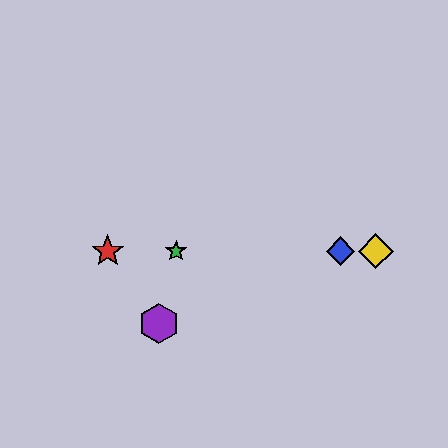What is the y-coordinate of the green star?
The green star is at y≈251.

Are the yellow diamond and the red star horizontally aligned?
Yes, both are at y≈251.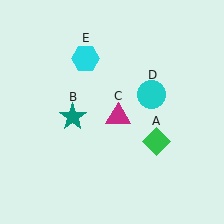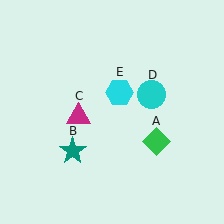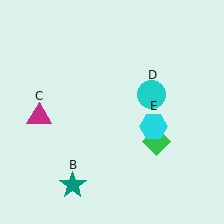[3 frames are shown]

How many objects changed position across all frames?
3 objects changed position: teal star (object B), magenta triangle (object C), cyan hexagon (object E).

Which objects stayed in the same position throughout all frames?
Green diamond (object A) and cyan circle (object D) remained stationary.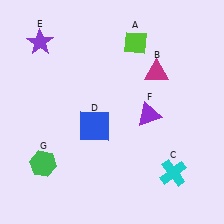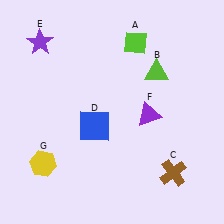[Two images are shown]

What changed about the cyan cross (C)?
In Image 1, C is cyan. In Image 2, it changed to brown.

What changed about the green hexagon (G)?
In Image 1, G is green. In Image 2, it changed to yellow.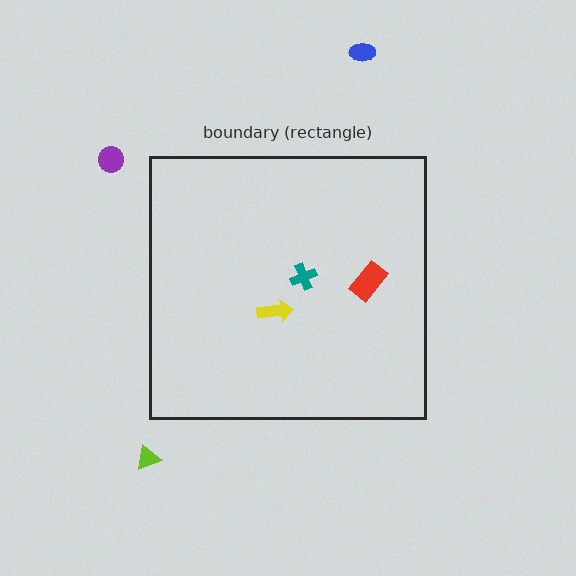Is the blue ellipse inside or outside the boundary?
Outside.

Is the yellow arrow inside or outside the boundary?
Inside.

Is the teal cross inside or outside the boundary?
Inside.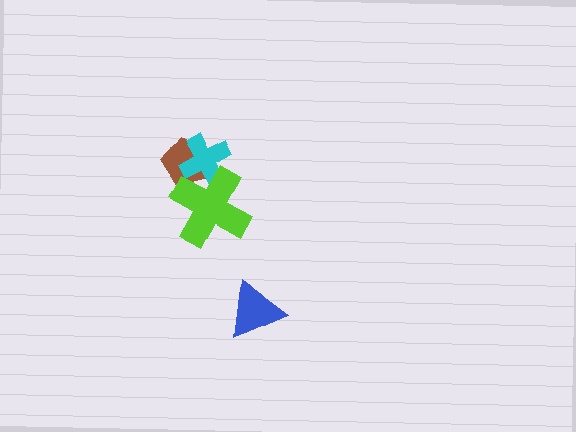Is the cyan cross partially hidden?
Yes, it is partially covered by another shape.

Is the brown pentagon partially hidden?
Yes, it is partially covered by another shape.